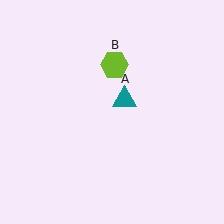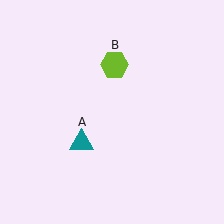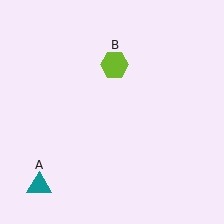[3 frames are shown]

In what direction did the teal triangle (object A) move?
The teal triangle (object A) moved down and to the left.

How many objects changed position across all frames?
1 object changed position: teal triangle (object A).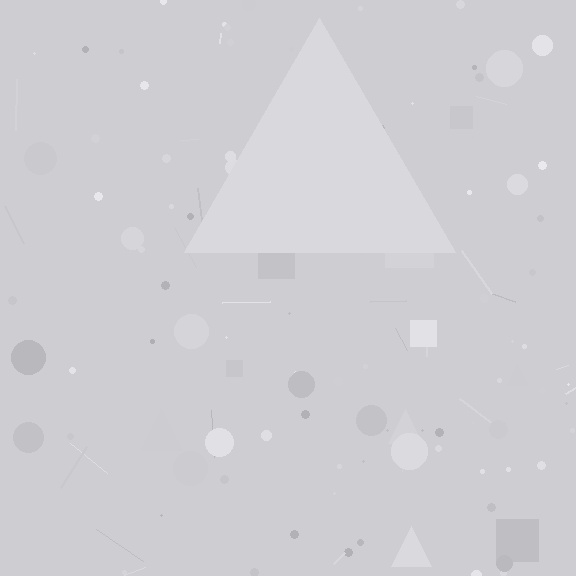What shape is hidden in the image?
A triangle is hidden in the image.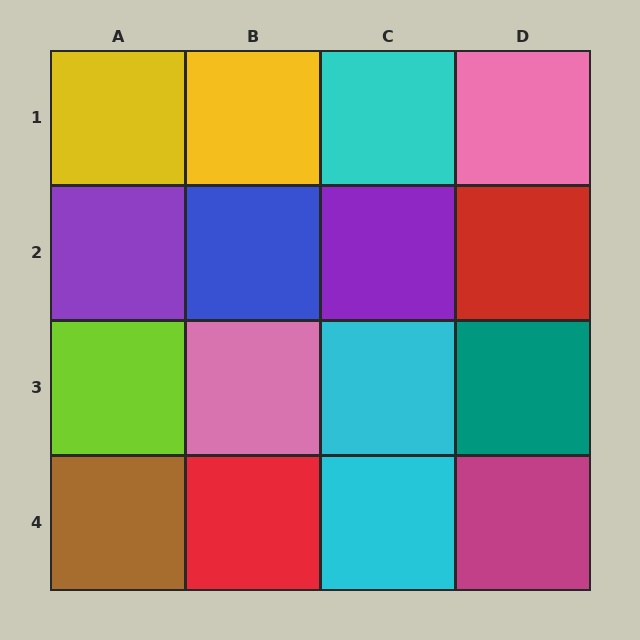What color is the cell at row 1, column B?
Yellow.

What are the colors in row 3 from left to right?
Lime, pink, cyan, teal.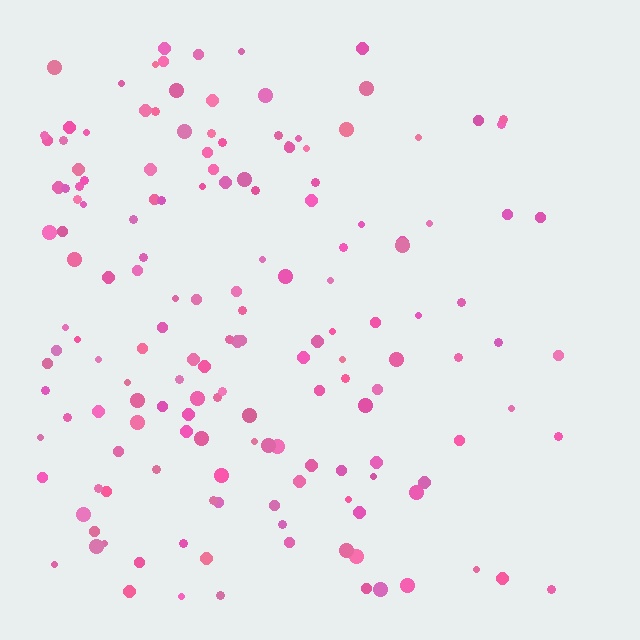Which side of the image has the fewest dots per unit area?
The right.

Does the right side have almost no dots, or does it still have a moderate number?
Still a moderate number, just noticeably fewer than the left.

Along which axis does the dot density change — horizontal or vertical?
Horizontal.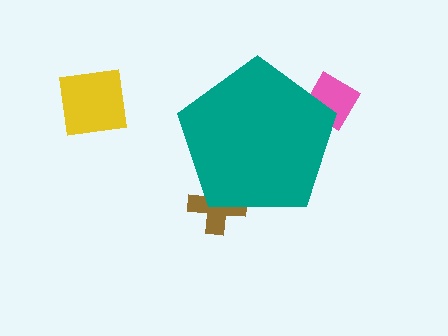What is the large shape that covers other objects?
A teal pentagon.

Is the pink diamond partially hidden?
Yes, the pink diamond is partially hidden behind the teal pentagon.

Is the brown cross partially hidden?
Yes, the brown cross is partially hidden behind the teal pentagon.